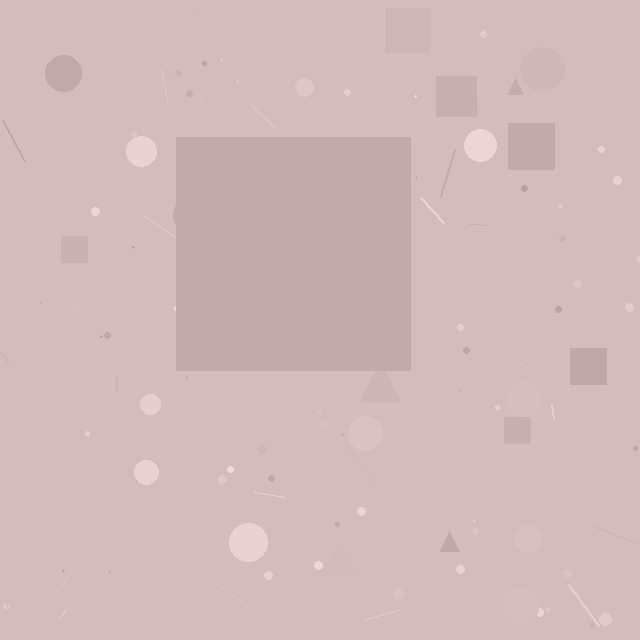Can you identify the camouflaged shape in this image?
The camouflaged shape is a square.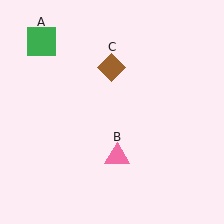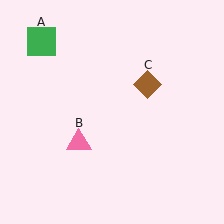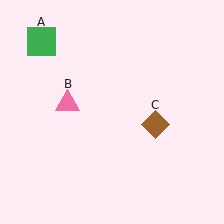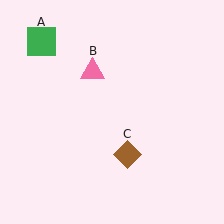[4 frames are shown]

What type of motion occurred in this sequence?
The pink triangle (object B), brown diamond (object C) rotated clockwise around the center of the scene.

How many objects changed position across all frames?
2 objects changed position: pink triangle (object B), brown diamond (object C).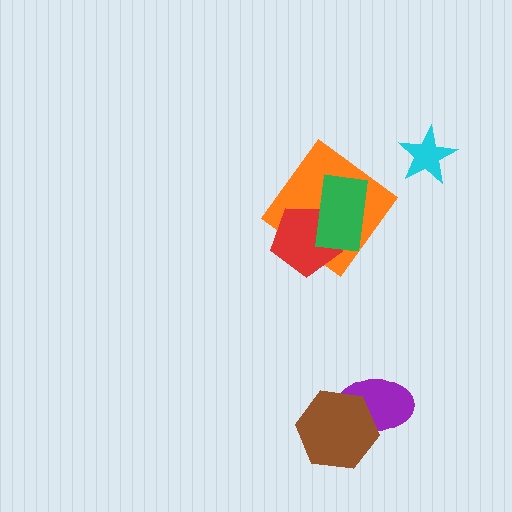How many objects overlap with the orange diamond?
2 objects overlap with the orange diamond.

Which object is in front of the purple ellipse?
The brown hexagon is in front of the purple ellipse.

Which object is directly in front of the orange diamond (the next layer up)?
The red pentagon is directly in front of the orange diamond.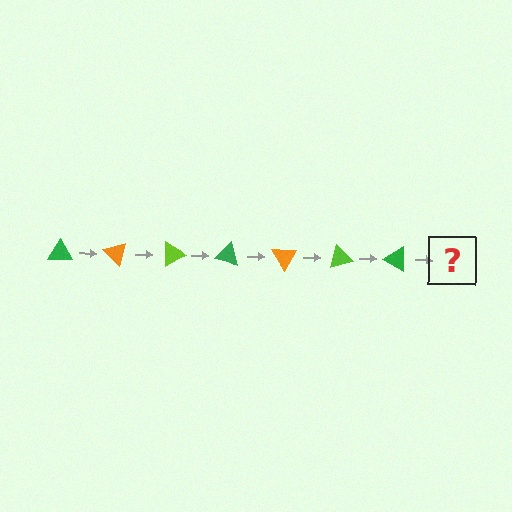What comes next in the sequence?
The next element should be an orange triangle, rotated 315 degrees from the start.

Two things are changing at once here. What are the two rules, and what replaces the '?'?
The two rules are that it rotates 45 degrees each step and the color cycles through green, orange, and lime. The '?' should be an orange triangle, rotated 315 degrees from the start.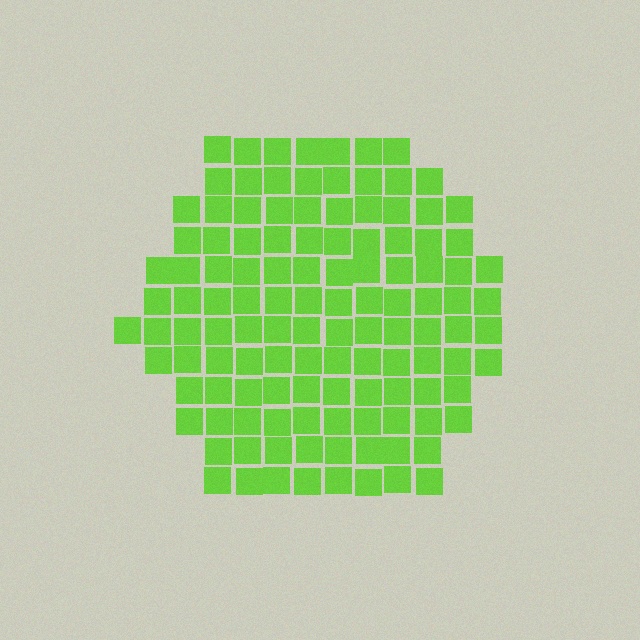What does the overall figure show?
The overall figure shows a hexagon.